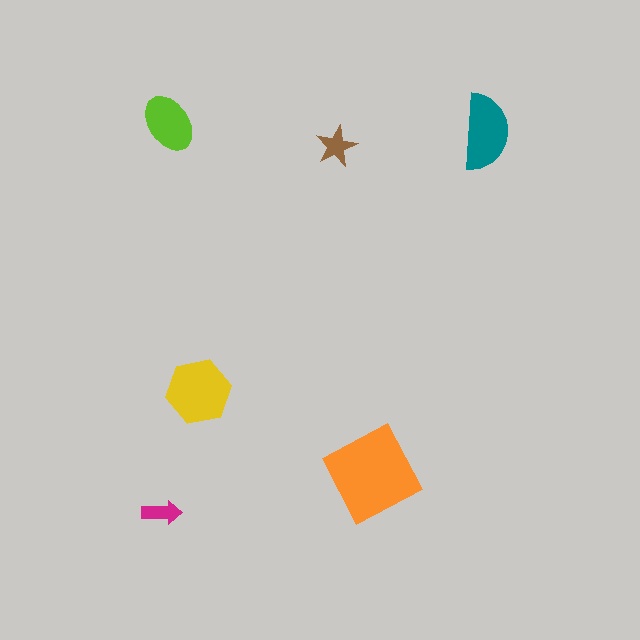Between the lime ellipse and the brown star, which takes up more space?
The lime ellipse.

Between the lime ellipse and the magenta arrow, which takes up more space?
The lime ellipse.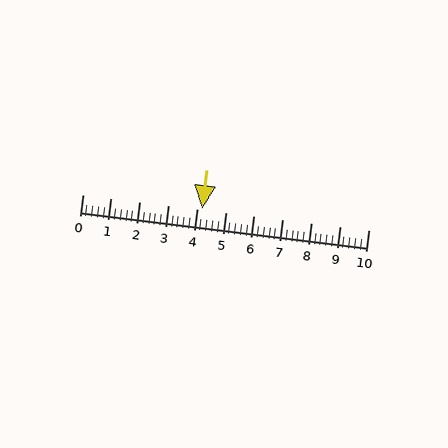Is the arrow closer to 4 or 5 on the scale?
The arrow is closer to 4.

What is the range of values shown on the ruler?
The ruler shows values from 0 to 10.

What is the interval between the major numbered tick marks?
The major tick marks are spaced 1 units apart.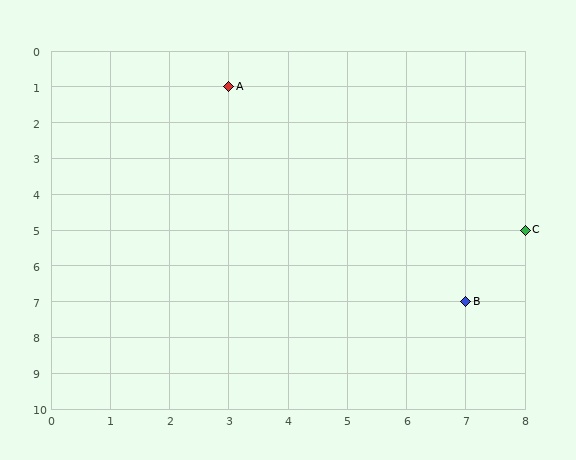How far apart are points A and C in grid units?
Points A and C are 5 columns and 4 rows apart (about 6.4 grid units diagonally).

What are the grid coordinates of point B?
Point B is at grid coordinates (7, 7).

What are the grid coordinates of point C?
Point C is at grid coordinates (8, 5).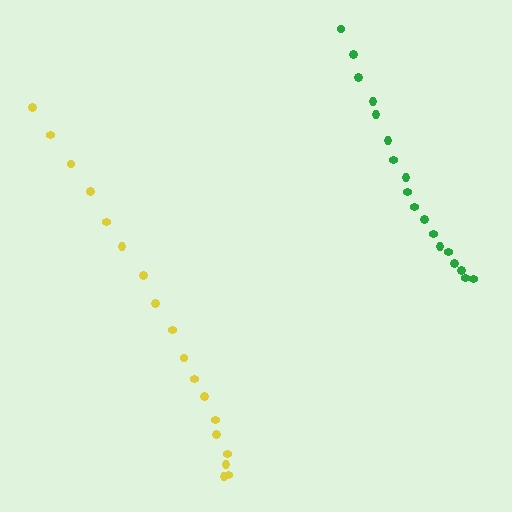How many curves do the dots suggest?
There are 2 distinct paths.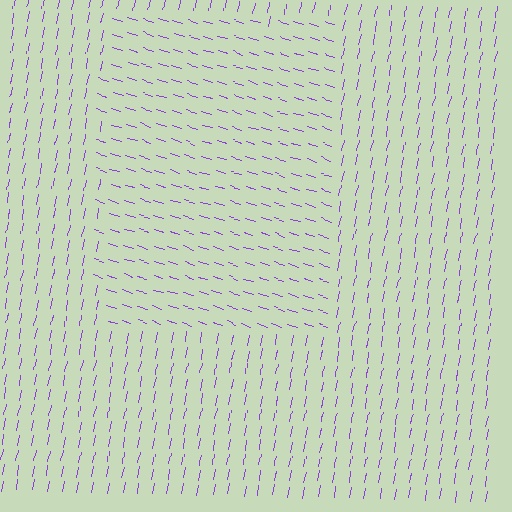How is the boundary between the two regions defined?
The boundary is defined purely by a change in line orientation (approximately 83 degrees difference). All lines are the same color and thickness.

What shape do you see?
I see a rectangle.